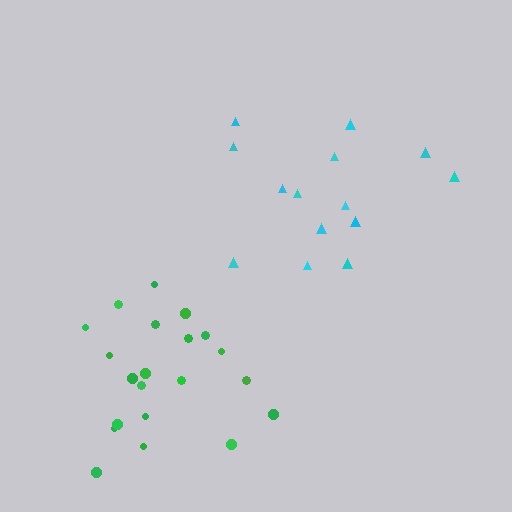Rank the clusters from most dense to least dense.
green, cyan.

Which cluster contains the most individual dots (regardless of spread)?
Green (22).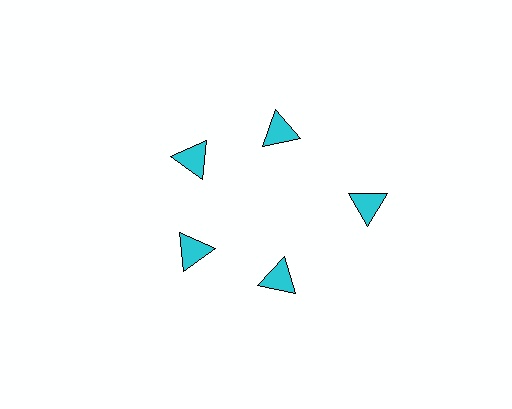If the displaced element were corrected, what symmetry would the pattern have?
It would have 5-fold rotational symmetry — the pattern would map onto itself every 72 degrees.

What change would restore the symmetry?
The symmetry would be restored by moving it inward, back onto the ring so that all 5 triangles sit at equal angles and equal distance from the center.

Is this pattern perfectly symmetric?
No. The 5 cyan triangles are arranged in a ring, but one element near the 3 o'clock position is pushed outward from the center, breaking the 5-fold rotational symmetry.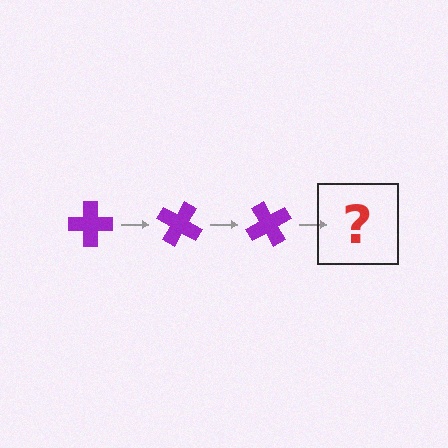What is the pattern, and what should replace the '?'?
The pattern is that the cross rotates 30 degrees each step. The '?' should be a purple cross rotated 90 degrees.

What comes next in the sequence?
The next element should be a purple cross rotated 90 degrees.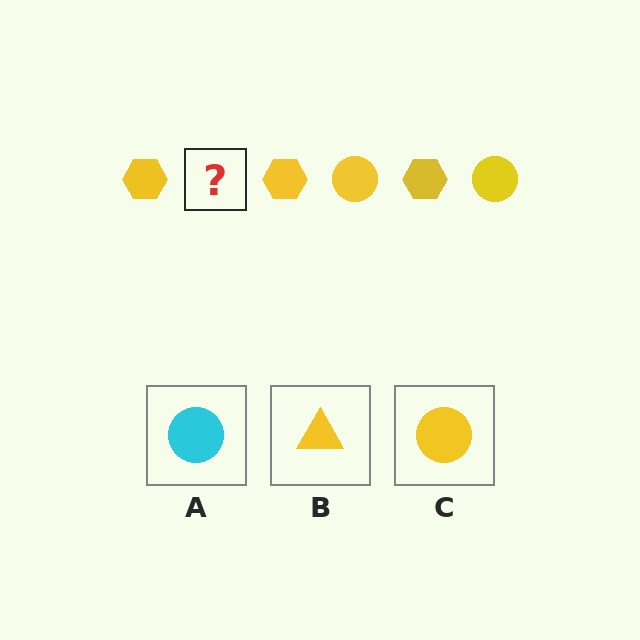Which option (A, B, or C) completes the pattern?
C.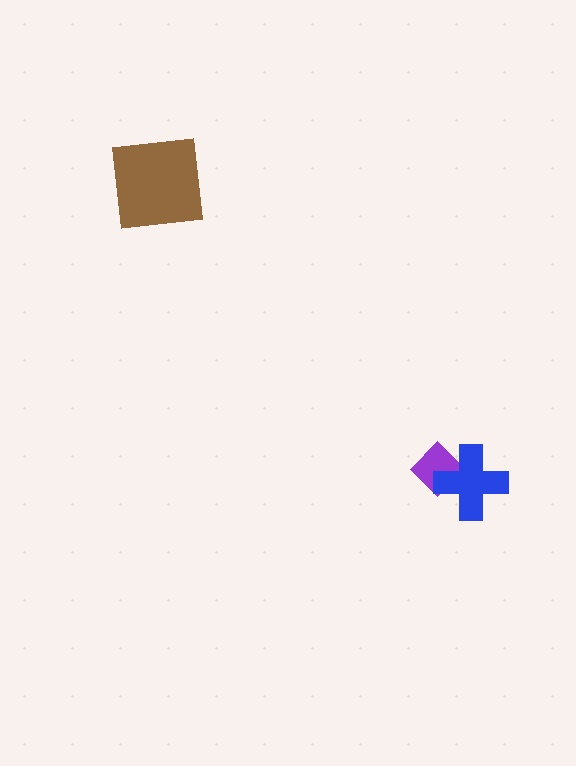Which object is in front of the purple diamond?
The blue cross is in front of the purple diamond.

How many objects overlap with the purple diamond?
1 object overlaps with the purple diamond.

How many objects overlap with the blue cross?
1 object overlaps with the blue cross.